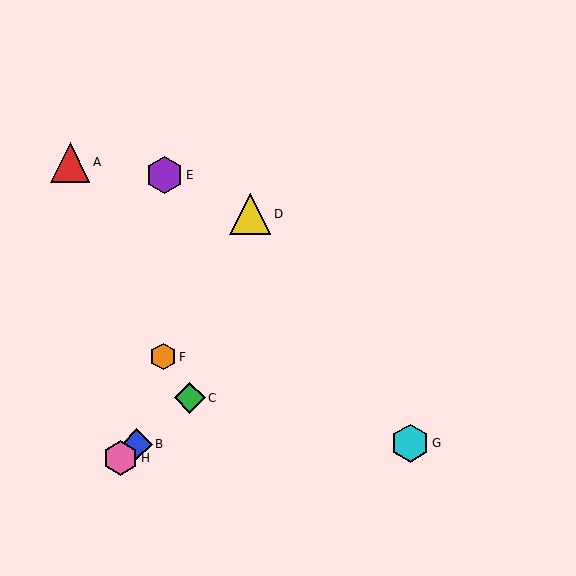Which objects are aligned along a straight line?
Objects B, C, H are aligned along a straight line.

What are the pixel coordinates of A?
Object A is at (70, 162).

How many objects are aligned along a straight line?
3 objects (B, C, H) are aligned along a straight line.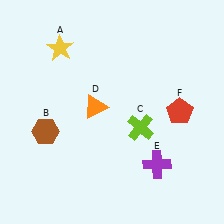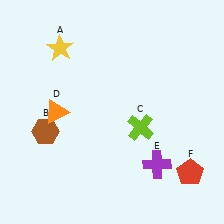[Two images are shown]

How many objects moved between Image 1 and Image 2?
2 objects moved between the two images.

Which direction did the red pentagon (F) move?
The red pentagon (F) moved down.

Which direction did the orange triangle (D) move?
The orange triangle (D) moved left.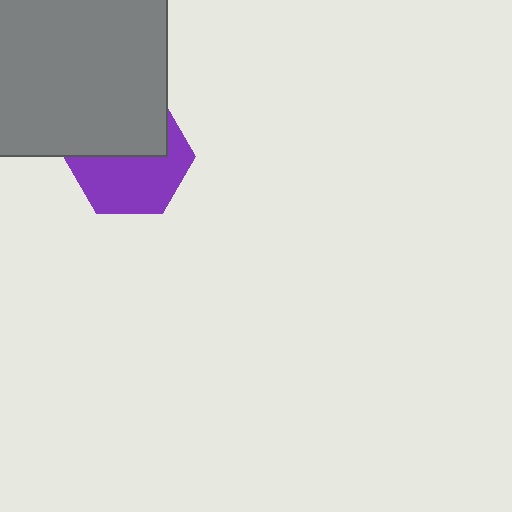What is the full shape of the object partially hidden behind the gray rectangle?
The partially hidden object is a purple hexagon.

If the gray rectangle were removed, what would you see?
You would see the complete purple hexagon.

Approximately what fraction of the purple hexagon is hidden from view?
Roughly 45% of the purple hexagon is hidden behind the gray rectangle.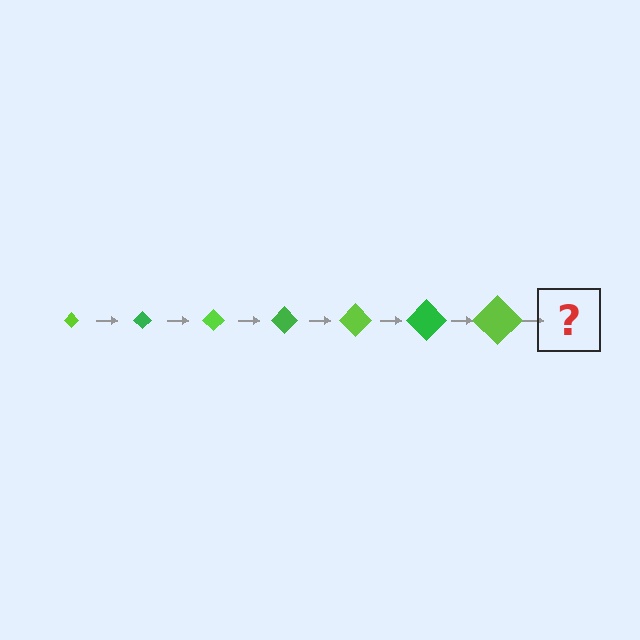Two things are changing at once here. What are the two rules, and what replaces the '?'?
The two rules are that the diamond grows larger each step and the color cycles through lime and green. The '?' should be a green diamond, larger than the previous one.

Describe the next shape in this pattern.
It should be a green diamond, larger than the previous one.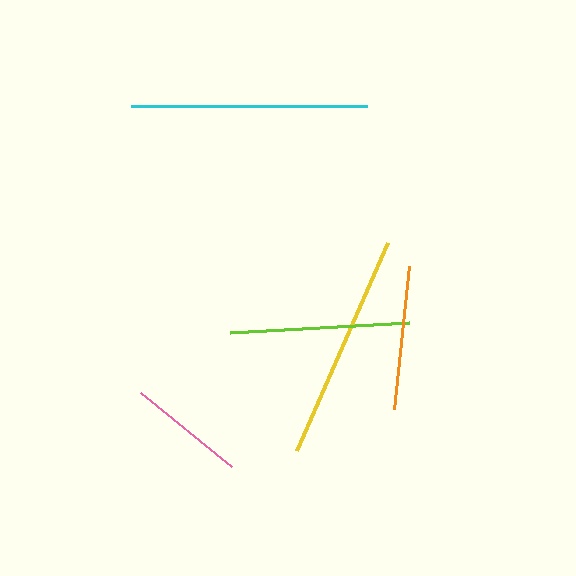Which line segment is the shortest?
The pink line is the shortest at approximately 117 pixels.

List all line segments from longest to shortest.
From longest to shortest: cyan, yellow, lime, orange, pink.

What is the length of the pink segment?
The pink segment is approximately 117 pixels long.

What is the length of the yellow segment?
The yellow segment is approximately 227 pixels long.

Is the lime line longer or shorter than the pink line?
The lime line is longer than the pink line.